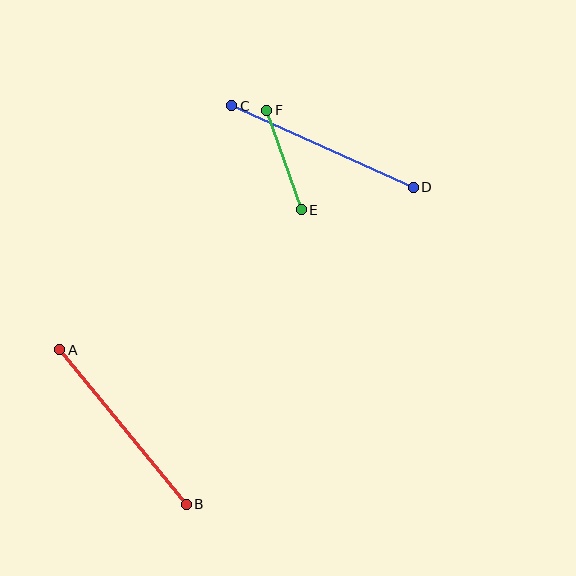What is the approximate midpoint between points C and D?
The midpoint is at approximately (323, 147) pixels.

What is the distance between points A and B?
The distance is approximately 199 pixels.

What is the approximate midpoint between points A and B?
The midpoint is at approximately (123, 427) pixels.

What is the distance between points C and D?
The distance is approximately 199 pixels.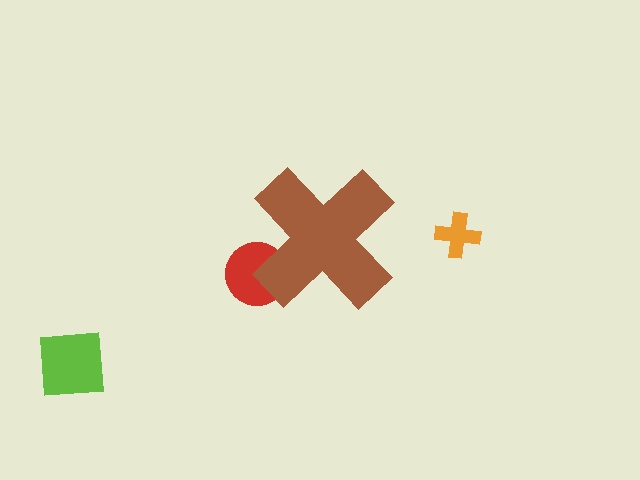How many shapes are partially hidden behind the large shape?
1 shape is partially hidden.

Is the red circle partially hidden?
Yes, the red circle is partially hidden behind the brown cross.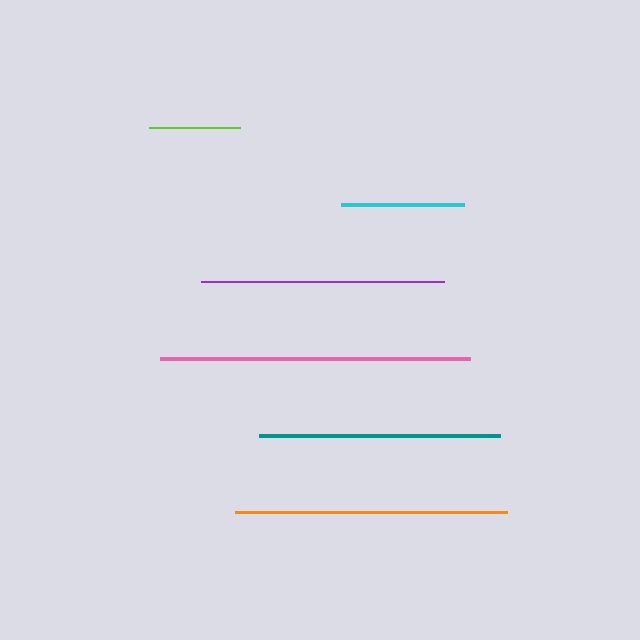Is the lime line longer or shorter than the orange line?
The orange line is longer than the lime line.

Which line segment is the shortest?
The lime line is the shortest at approximately 91 pixels.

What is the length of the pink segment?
The pink segment is approximately 310 pixels long.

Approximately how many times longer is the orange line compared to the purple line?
The orange line is approximately 1.1 times the length of the purple line.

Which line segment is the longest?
The pink line is the longest at approximately 310 pixels.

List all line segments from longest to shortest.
From longest to shortest: pink, orange, purple, teal, cyan, lime.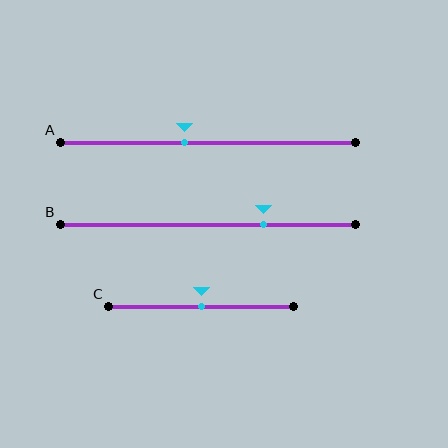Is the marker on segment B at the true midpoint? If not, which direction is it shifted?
No, the marker on segment B is shifted to the right by about 19% of the segment length.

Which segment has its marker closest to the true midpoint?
Segment C has its marker closest to the true midpoint.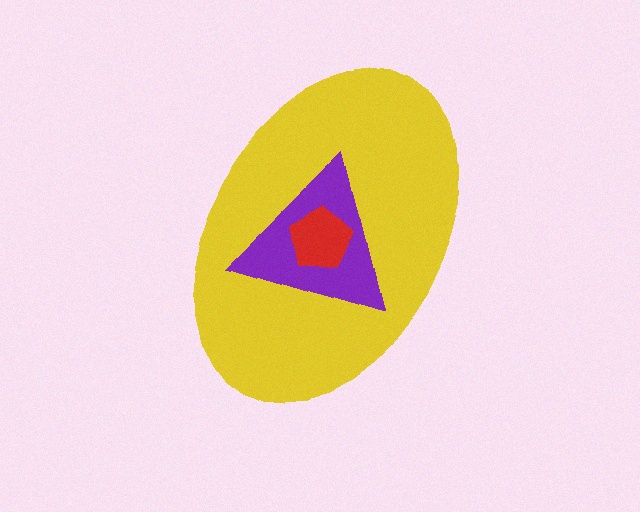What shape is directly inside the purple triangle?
The red pentagon.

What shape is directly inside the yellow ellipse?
The purple triangle.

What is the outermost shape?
The yellow ellipse.